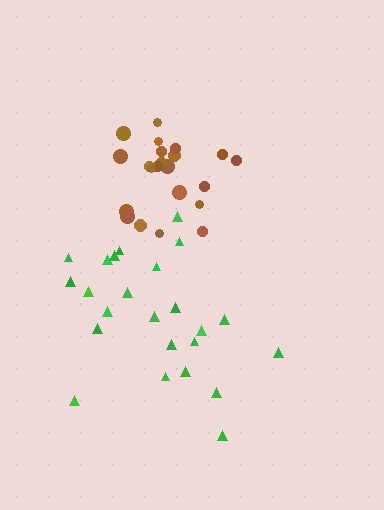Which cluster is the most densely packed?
Brown.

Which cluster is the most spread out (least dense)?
Green.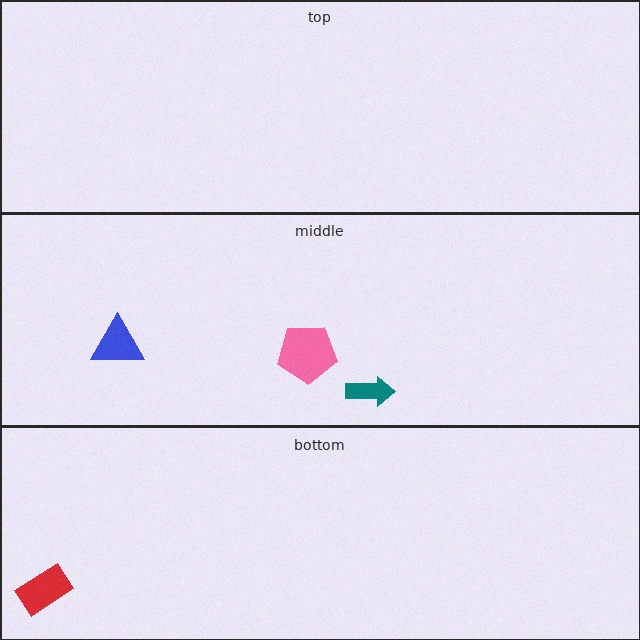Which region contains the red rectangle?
The bottom region.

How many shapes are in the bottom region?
1.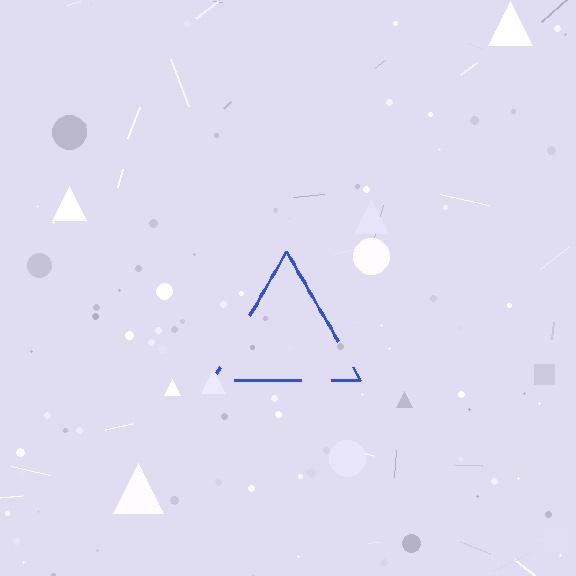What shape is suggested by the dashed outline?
The dashed outline suggests a triangle.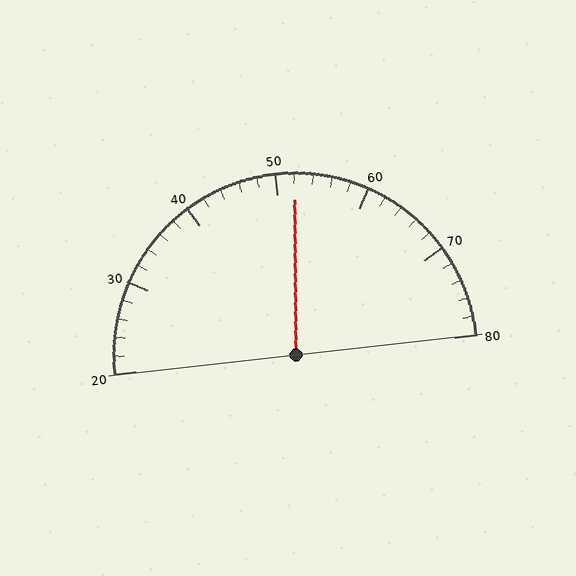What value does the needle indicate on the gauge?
The needle indicates approximately 52.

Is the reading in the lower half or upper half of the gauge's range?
The reading is in the upper half of the range (20 to 80).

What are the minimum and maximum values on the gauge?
The gauge ranges from 20 to 80.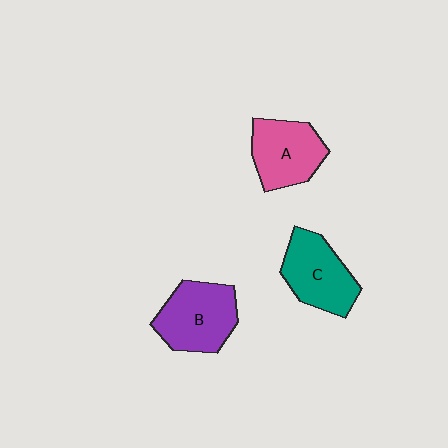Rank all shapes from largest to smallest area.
From largest to smallest: B (purple), C (teal), A (pink).